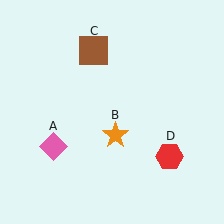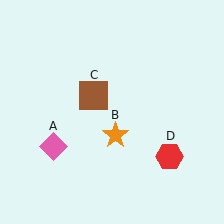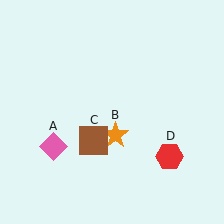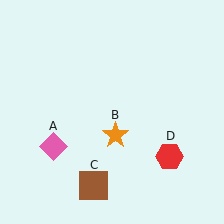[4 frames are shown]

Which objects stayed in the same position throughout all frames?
Pink diamond (object A) and orange star (object B) and red hexagon (object D) remained stationary.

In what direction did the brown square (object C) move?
The brown square (object C) moved down.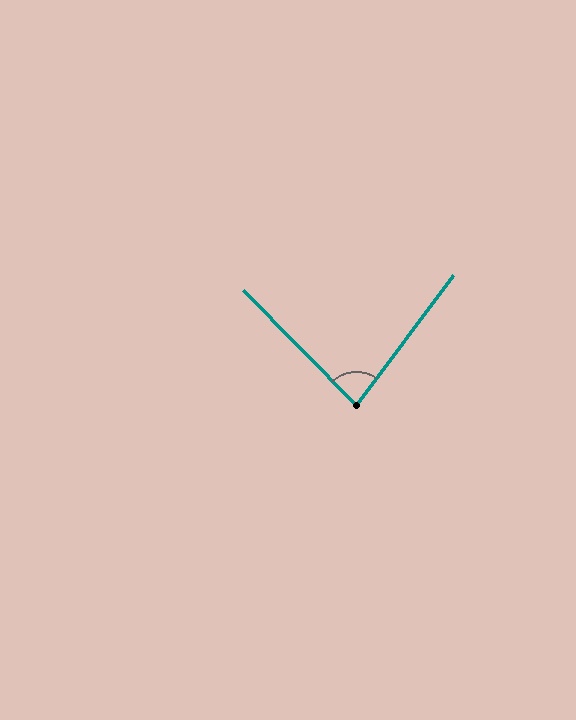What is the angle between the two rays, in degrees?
Approximately 81 degrees.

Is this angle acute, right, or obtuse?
It is acute.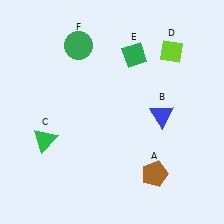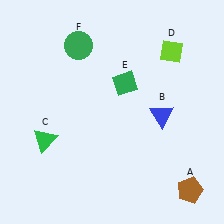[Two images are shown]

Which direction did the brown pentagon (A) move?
The brown pentagon (A) moved right.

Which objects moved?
The objects that moved are: the brown pentagon (A), the green diamond (E).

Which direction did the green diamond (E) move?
The green diamond (E) moved down.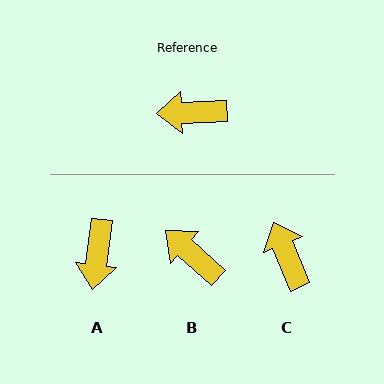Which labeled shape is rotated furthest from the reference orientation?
A, about 81 degrees away.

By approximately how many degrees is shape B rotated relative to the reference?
Approximately 44 degrees clockwise.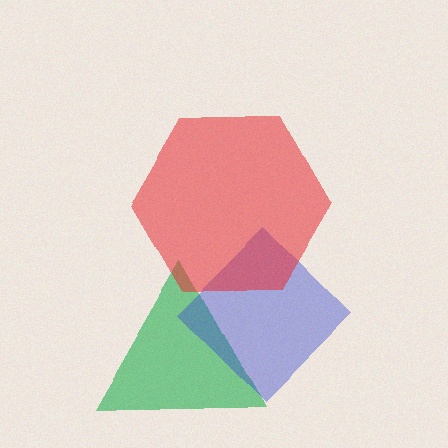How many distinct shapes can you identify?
There are 3 distinct shapes: a green triangle, a blue diamond, a red hexagon.